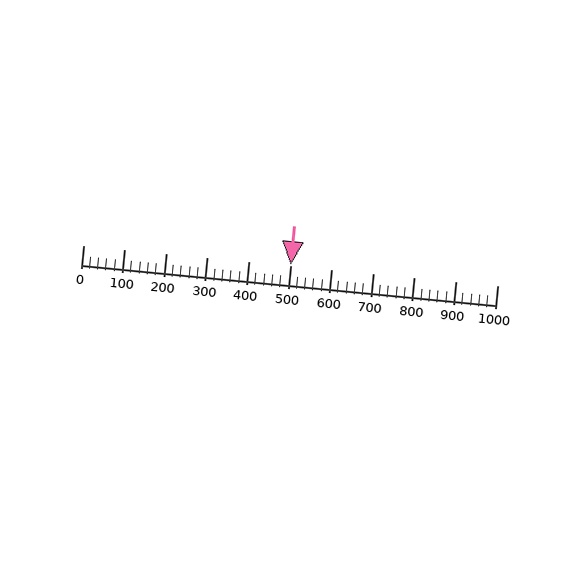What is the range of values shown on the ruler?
The ruler shows values from 0 to 1000.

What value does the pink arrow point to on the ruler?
The pink arrow points to approximately 500.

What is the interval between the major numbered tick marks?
The major tick marks are spaced 100 units apart.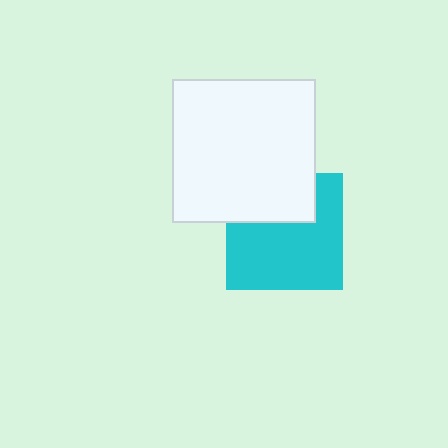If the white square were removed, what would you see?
You would see the complete cyan square.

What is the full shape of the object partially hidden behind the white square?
The partially hidden object is a cyan square.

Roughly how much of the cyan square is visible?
Most of it is visible (roughly 67%).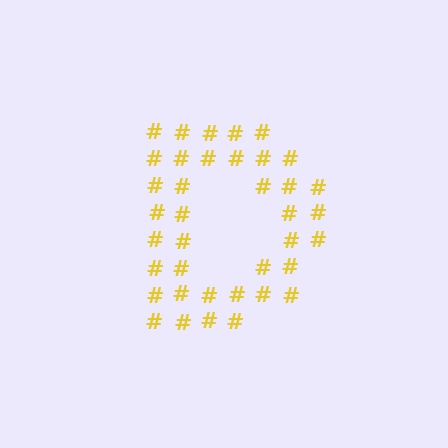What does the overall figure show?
The overall figure shows the letter D.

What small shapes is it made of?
It is made of small hash symbols.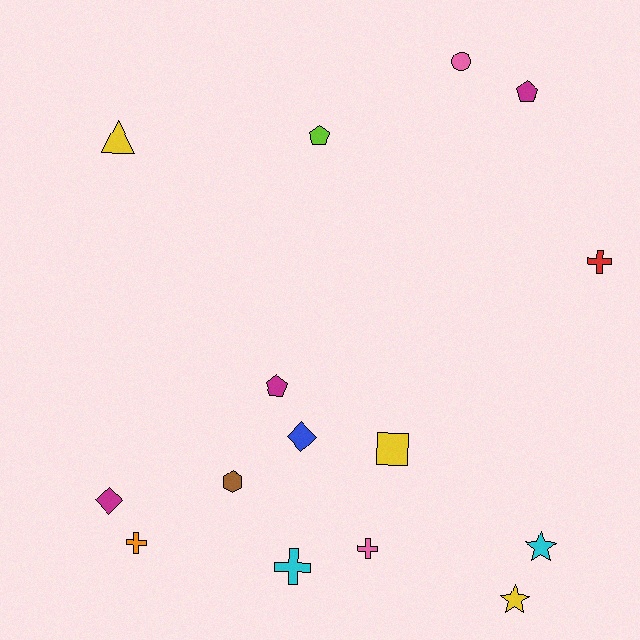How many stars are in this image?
There are 2 stars.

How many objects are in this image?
There are 15 objects.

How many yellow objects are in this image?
There are 3 yellow objects.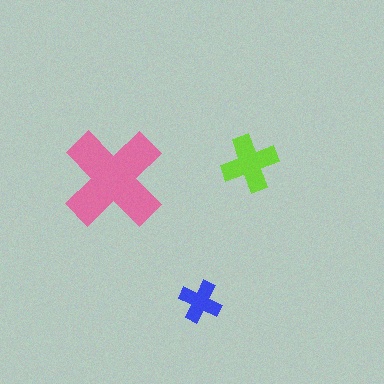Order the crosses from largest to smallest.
the pink one, the lime one, the blue one.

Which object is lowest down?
The blue cross is bottommost.